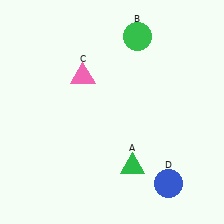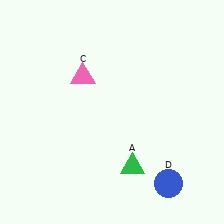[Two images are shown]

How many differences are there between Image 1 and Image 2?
There is 1 difference between the two images.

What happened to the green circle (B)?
The green circle (B) was removed in Image 2. It was in the top-right area of Image 1.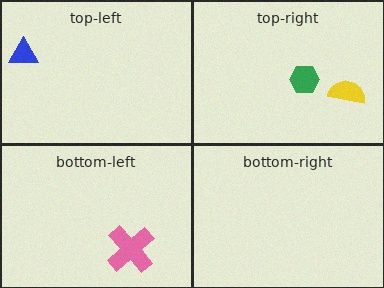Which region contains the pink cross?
The bottom-left region.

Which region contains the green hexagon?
The top-right region.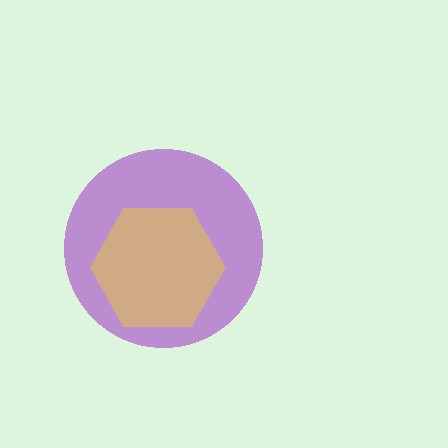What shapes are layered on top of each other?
The layered shapes are: a purple circle, a yellow hexagon.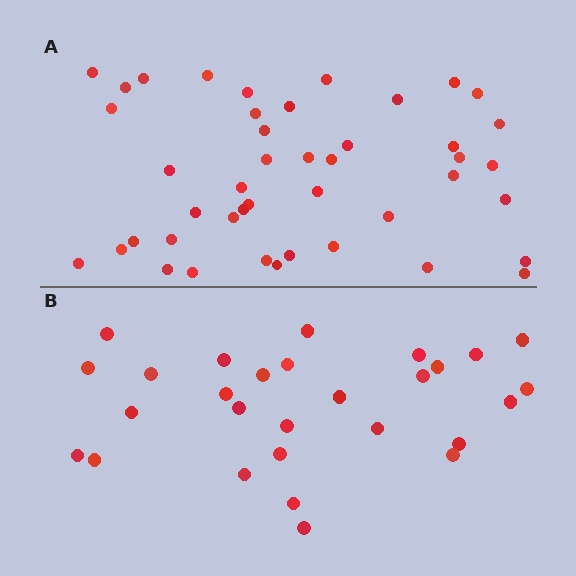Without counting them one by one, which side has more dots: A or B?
Region A (the top region) has more dots.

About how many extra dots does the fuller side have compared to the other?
Region A has approximately 15 more dots than region B.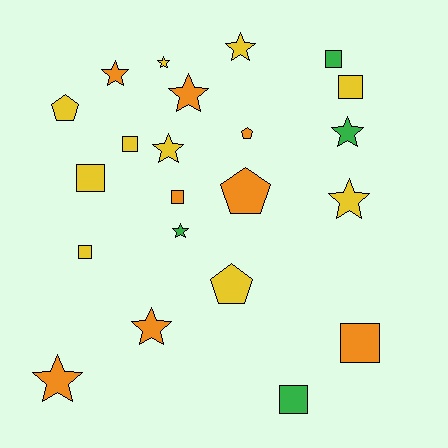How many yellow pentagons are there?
There are 2 yellow pentagons.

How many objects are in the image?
There are 22 objects.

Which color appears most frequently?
Yellow, with 10 objects.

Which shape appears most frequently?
Star, with 10 objects.